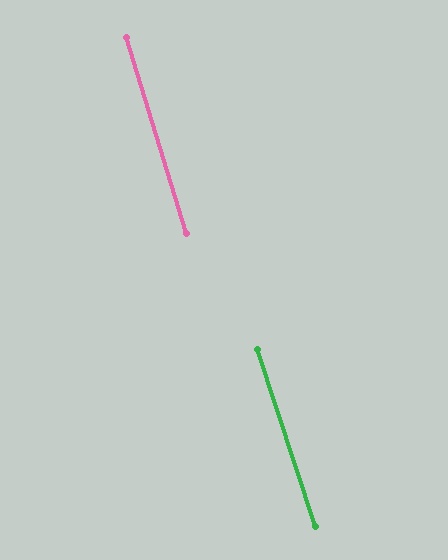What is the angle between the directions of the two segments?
Approximately 1 degree.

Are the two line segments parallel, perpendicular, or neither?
Parallel — their directions differ by only 1.5°.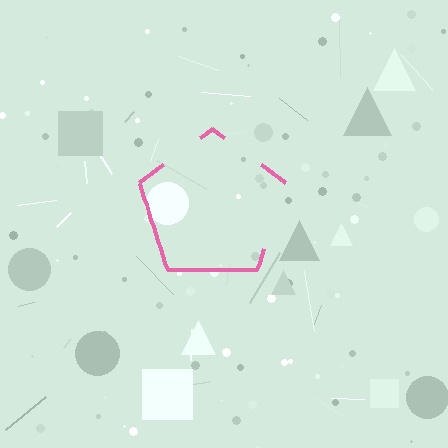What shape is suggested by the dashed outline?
The dashed outline suggests a pentagon.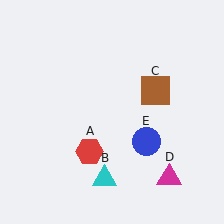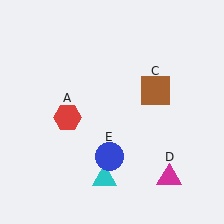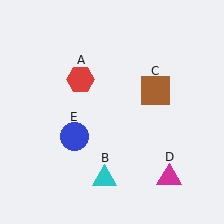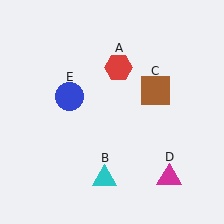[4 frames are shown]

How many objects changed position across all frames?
2 objects changed position: red hexagon (object A), blue circle (object E).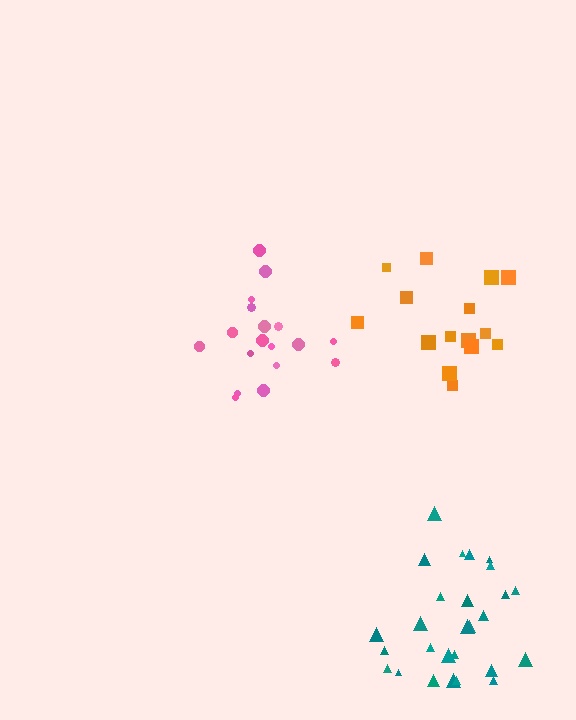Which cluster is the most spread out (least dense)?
Orange.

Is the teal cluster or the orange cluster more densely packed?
Teal.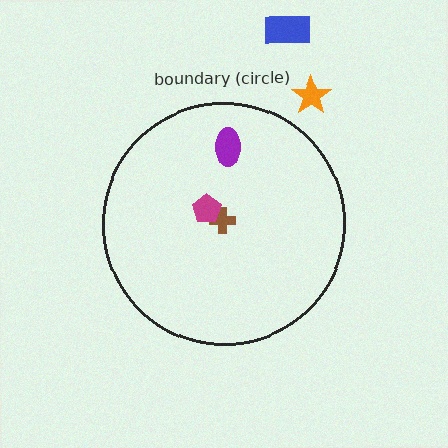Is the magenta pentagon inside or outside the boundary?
Inside.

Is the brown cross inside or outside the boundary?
Inside.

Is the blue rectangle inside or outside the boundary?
Outside.